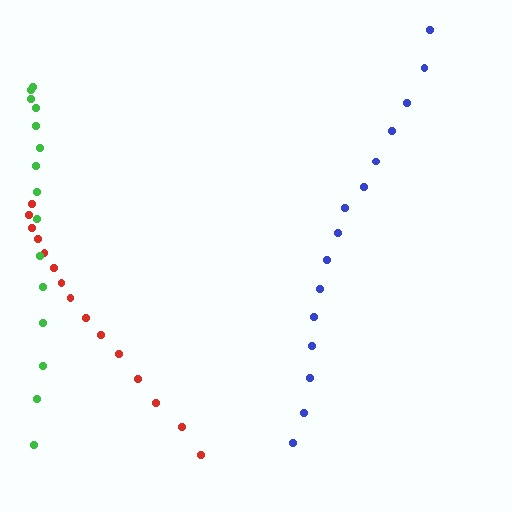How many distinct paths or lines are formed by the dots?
There are 3 distinct paths.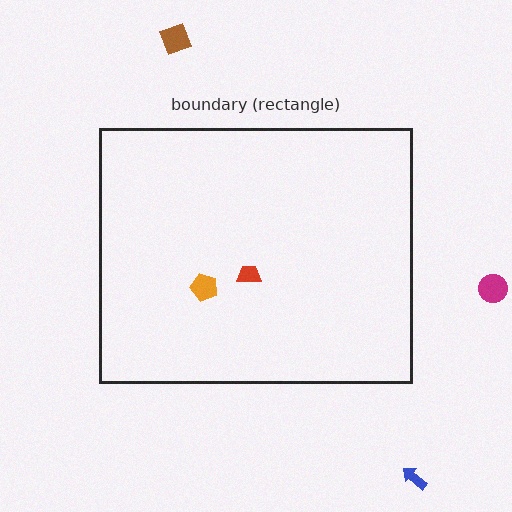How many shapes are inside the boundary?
2 inside, 3 outside.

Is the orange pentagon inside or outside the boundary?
Inside.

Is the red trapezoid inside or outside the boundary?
Inside.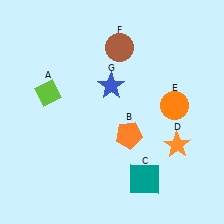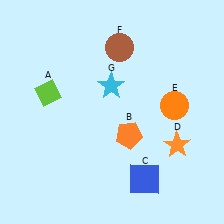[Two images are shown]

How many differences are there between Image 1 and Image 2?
There are 2 differences between the two images.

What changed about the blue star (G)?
In Image 1, G is blue. In Image 2, it changed to cyan.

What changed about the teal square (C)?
In Image 1, C is teal. In Image 2, it changed to blue.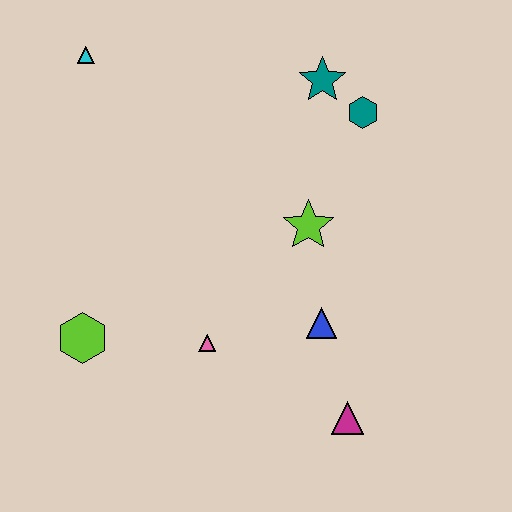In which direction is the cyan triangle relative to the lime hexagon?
The cyan triangle is above the lime hexagon.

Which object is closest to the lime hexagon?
The pink triangle is closest to the lime hexagon.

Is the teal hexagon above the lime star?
Yes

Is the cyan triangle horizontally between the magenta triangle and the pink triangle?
No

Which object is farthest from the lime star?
The cyan triangle is farthest from the lime star.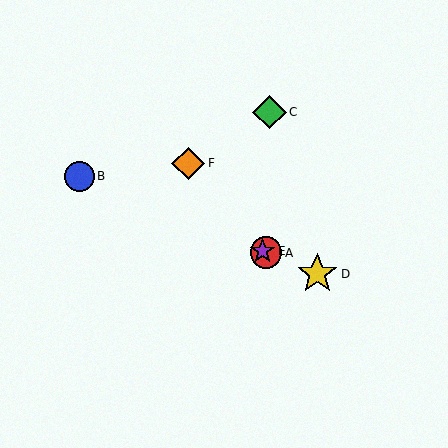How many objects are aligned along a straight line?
4 objects (A, B, D, E) are aligned along a straight line.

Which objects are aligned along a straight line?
Objects A, B, D, E are aligned along a straight line.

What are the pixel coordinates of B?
Object B is at (80, 176).